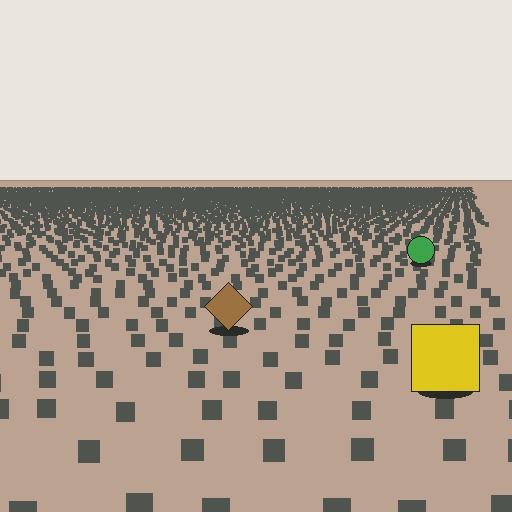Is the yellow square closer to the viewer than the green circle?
Yes. The yellow square is closer — you can tell from the texture gradient: the ground texture is coarser near it.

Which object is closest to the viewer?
The yellow square is closest. The texture marks near it are larger and more spread out.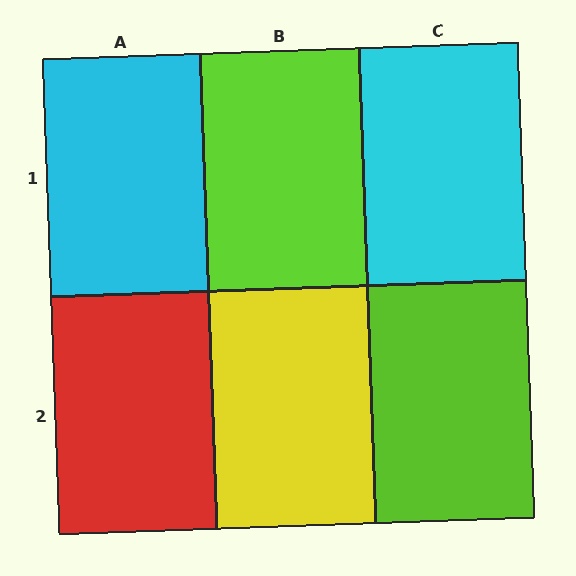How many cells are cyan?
2 cells are cyan.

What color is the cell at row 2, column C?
Lime.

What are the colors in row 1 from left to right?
Cyan, lime, cyan.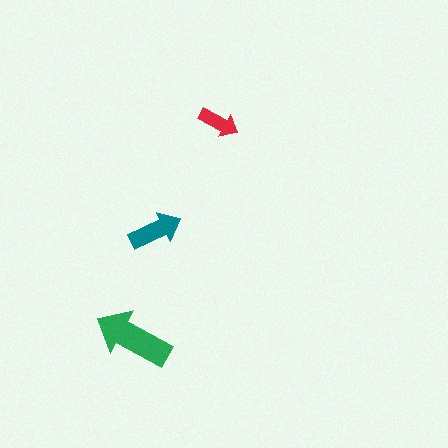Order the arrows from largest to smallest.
the green one, the teal one, the red one.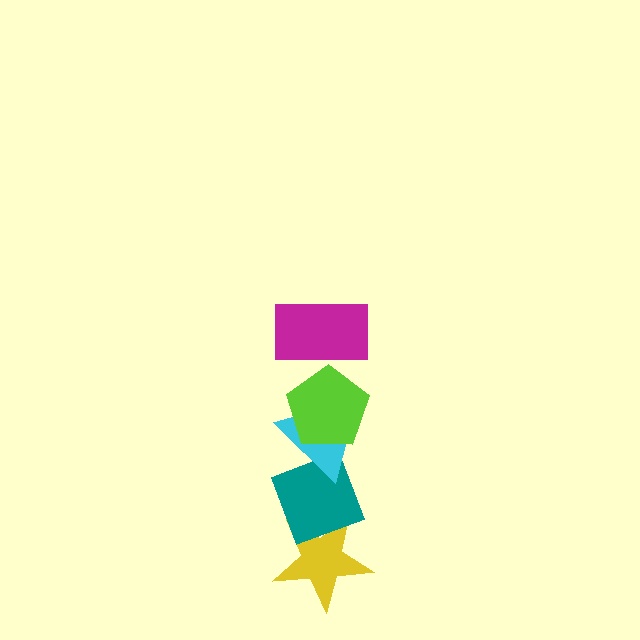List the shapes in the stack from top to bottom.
From top to bottom: the magenta rectangle, the lime pentagon, the cyan triangle, the teal diamond, the yellow star.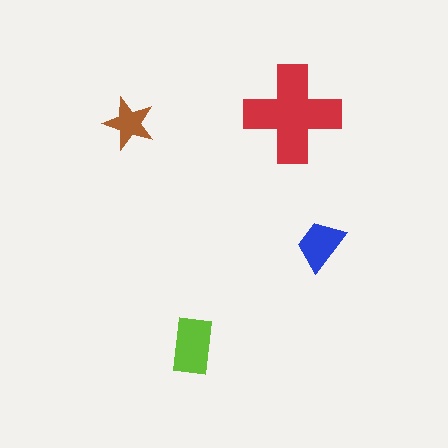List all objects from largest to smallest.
The red cross, the lime rectangle, the blue trapezoid, the brown star.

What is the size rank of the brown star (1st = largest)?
4th.